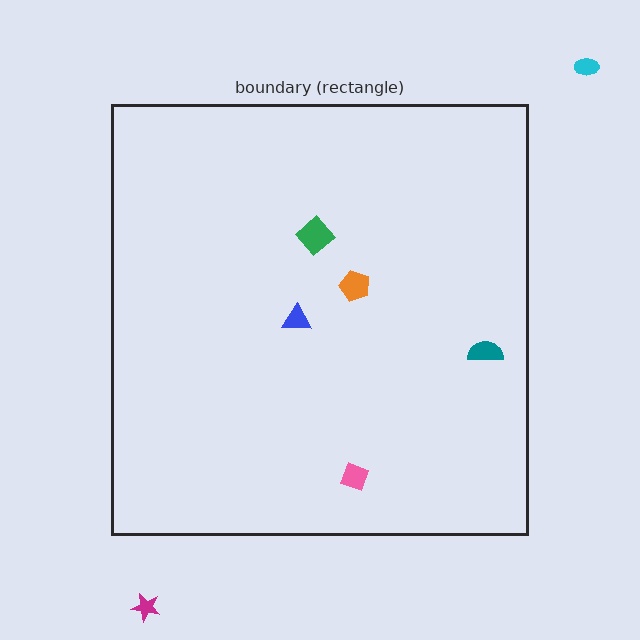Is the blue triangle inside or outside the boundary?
Inside.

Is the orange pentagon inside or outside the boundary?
Inside.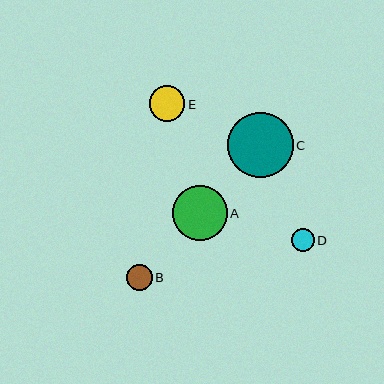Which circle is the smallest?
Circle D is the smallest with a size of approximately 22 pixels.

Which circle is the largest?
Circle C is the largest with a size of approximately 65 pixels.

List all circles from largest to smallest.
From largest to smallest: C, A, E, B, D.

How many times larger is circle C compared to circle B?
Circle C is approximately 2.5 times the size of circle B.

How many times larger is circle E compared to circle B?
Circle E is approximately 1.4 times the size of circle B.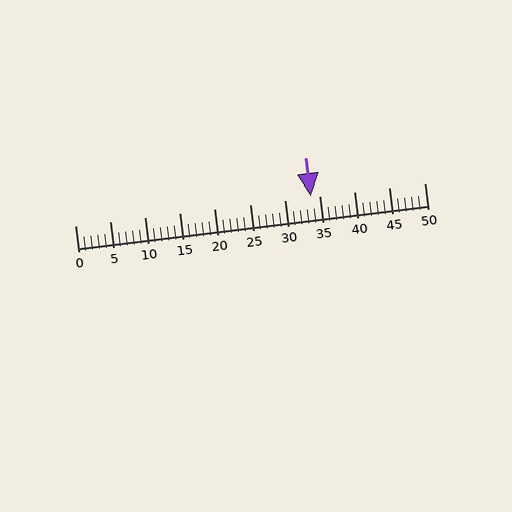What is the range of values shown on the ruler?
The ruler shows values from 0 to 50.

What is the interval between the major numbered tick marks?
The major tick marks are spaced 5 units apart.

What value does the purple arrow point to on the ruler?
The purple arrow points to approximately 34.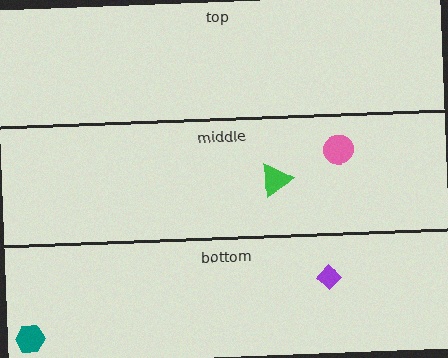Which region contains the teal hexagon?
The bottom region.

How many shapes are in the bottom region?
2.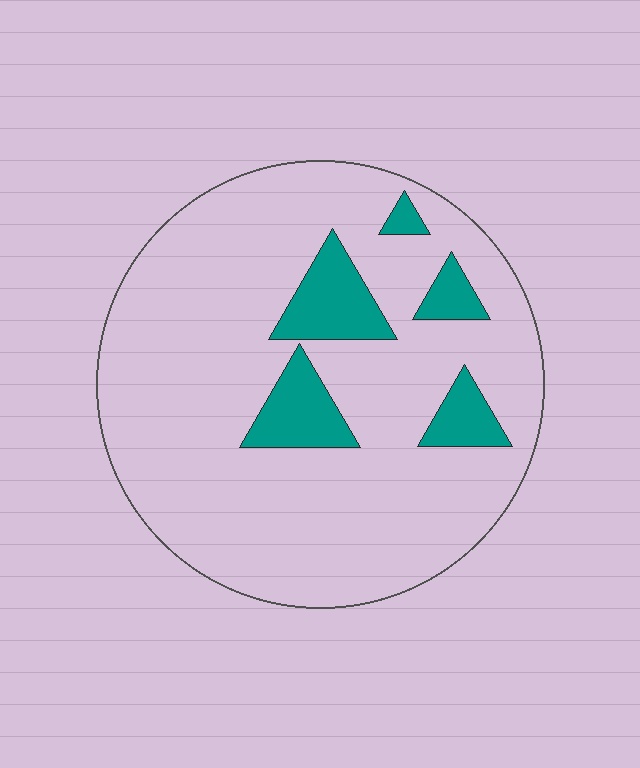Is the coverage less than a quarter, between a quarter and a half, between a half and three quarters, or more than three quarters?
Less than a quarter.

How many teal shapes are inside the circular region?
5.